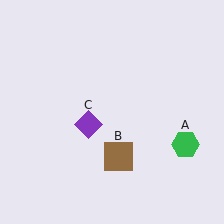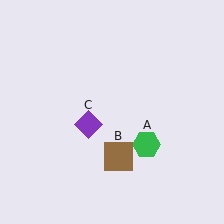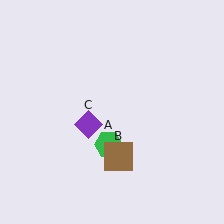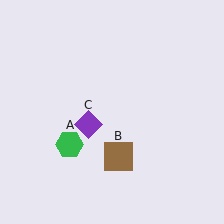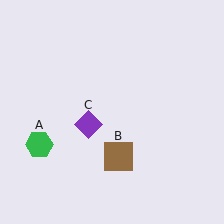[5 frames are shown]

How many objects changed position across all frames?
1 object changed position: green hexagon (object A).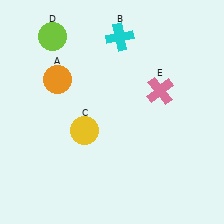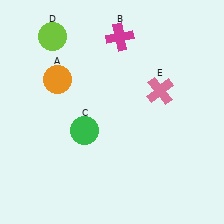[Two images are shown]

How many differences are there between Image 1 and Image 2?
There are 2 differences between the two images.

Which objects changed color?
B changed from cyan to magenta. C changed from yellow to green.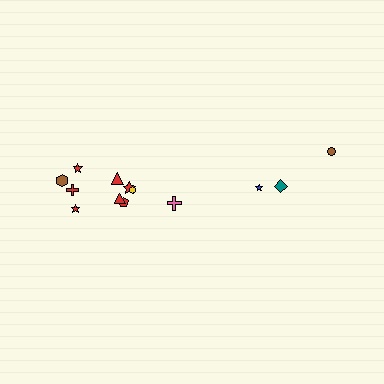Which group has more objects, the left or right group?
The left group.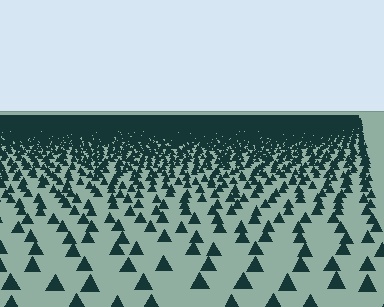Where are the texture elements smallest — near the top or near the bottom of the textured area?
Near the top.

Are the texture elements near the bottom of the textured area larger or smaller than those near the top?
Larger. Near the bottom, elements are closer to the viewer and appear at a bigger on-screen size.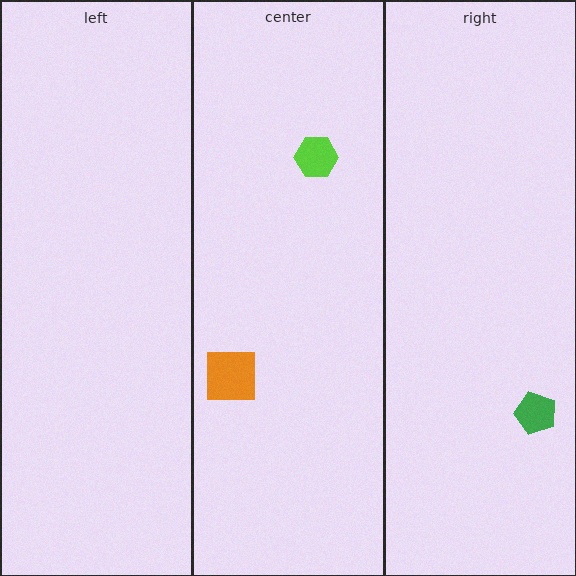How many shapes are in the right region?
1.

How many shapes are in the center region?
2.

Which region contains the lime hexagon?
The center region.